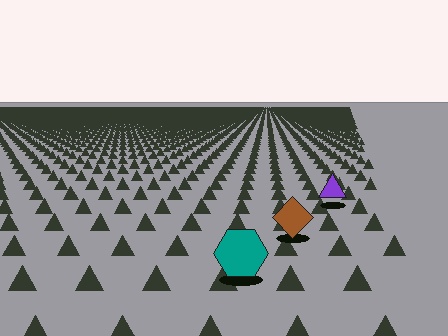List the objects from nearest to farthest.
From nearest to farthest: the teal hexagon, the brown diamond, the purple triangle.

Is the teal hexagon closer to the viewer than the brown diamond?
Yes. The teal hexagon is closer — you can tell from the texture gradient: the ground texture is coarser near it.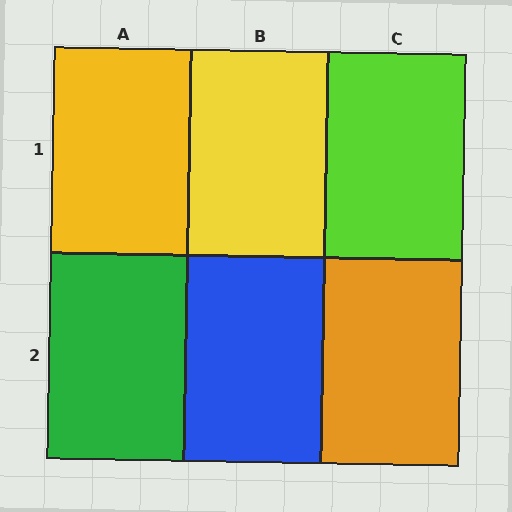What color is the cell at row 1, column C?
Lime.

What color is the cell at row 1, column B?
Yellow.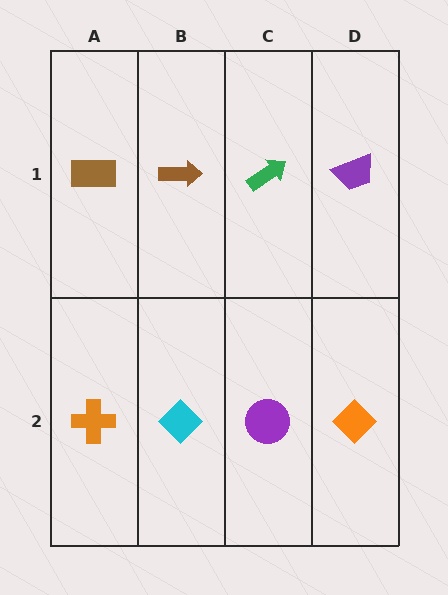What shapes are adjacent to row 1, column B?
A cyan diamond (row 2, column B), a brown rectangle (row 1, column A), a green arrow (row 1, column C).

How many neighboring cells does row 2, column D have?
2.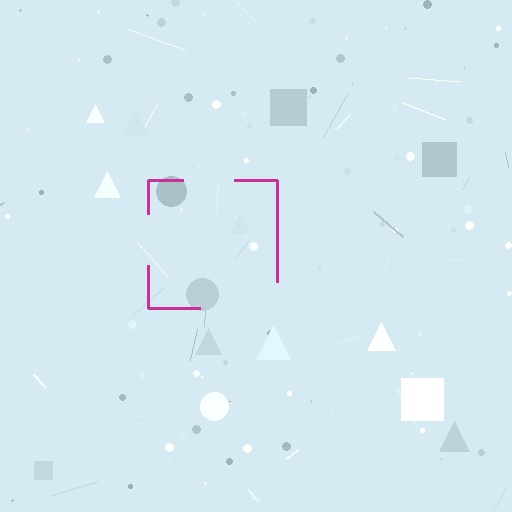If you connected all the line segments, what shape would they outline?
They would outline a square.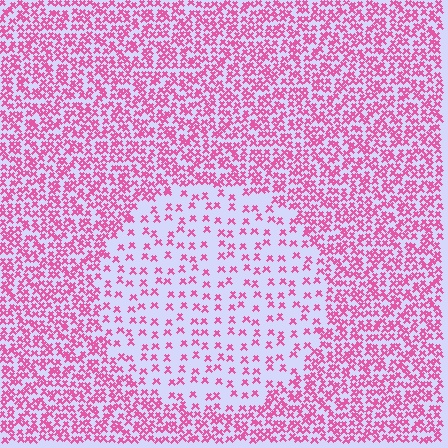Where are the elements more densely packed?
The elements are more densely packed outside the circle boundary.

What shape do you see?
I see a circle.